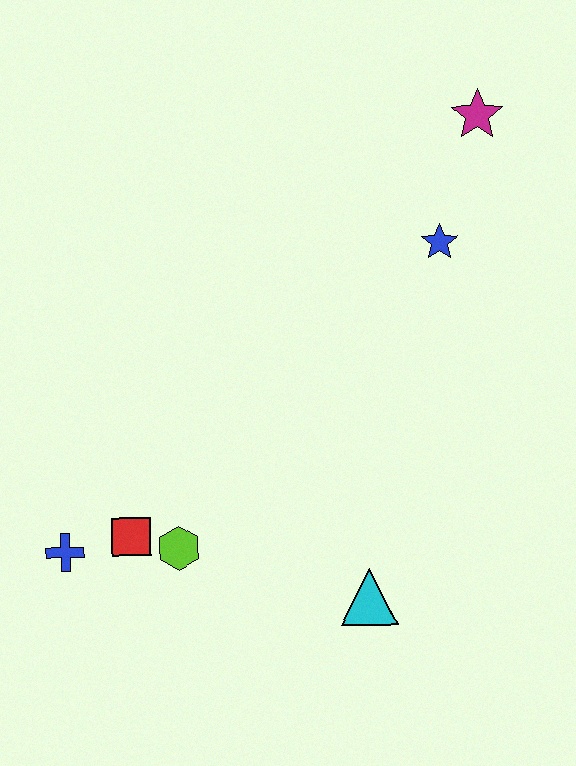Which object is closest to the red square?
The lime hexagon is closest to the red square.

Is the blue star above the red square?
Yes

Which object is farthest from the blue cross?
The magenta star is farthest from the blue cross.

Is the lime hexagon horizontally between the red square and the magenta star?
Yes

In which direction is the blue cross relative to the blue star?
The blue cross is to the left of the blue star.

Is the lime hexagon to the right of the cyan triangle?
No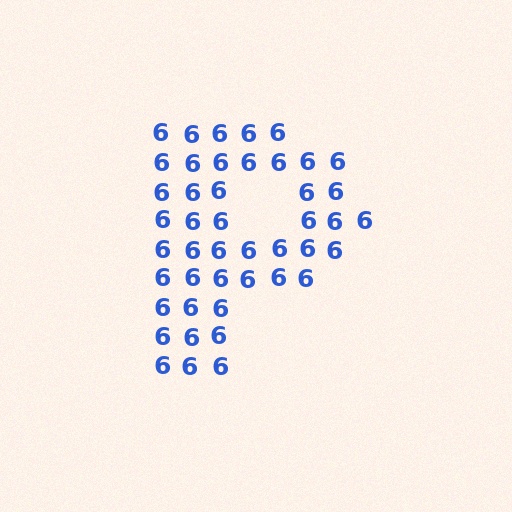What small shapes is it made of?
It is made of small digit 6's.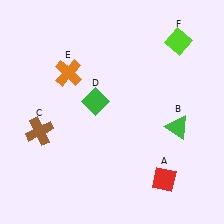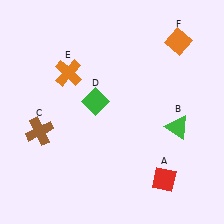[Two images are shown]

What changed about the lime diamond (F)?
In Image 1, F is lime. In Image 2, it changed to orange.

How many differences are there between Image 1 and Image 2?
There is 1 difference between the two images.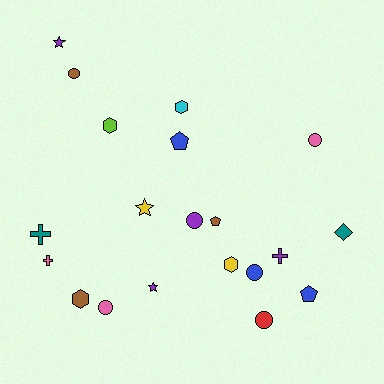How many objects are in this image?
There are 20 objects.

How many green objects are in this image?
There are no green objects.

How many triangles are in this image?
There are no triangles.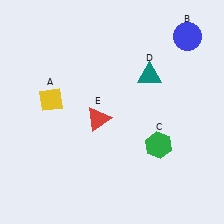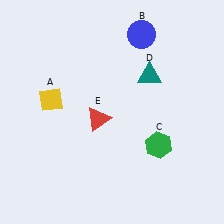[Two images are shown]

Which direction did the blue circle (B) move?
The blue circle (B) moved left.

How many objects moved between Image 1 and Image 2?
1 object moved between the two images.